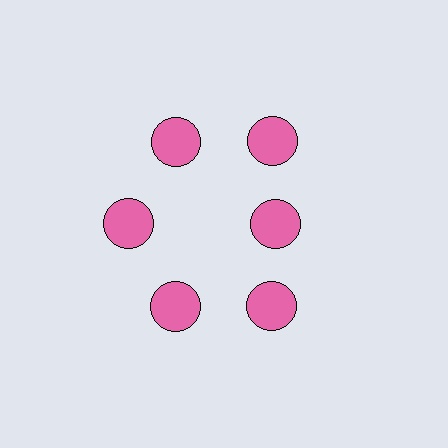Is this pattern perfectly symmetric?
No. The 6 pink circles are arranged in a ring, but one element near the 3 o'clock position is pulled inward toward the center, breaking the 6-fold rotational symmetry.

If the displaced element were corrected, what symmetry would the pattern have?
It would have 6-fold rotational symmetry — the pattern would map onto itself every 60 degrees.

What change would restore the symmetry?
The symmetry would be restored by moving it outward, back onto the ring so that all 6 circles sit at equal angles and equal distance from the center.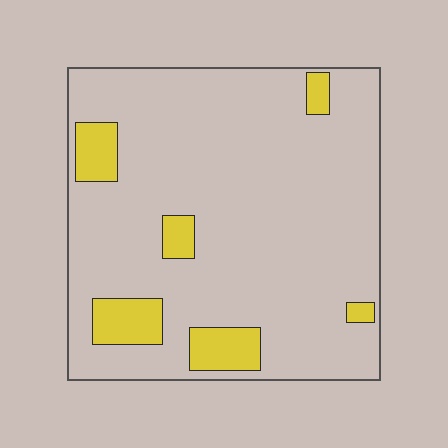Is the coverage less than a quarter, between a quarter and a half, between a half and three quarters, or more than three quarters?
Less than a quarter.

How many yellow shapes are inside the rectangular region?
6.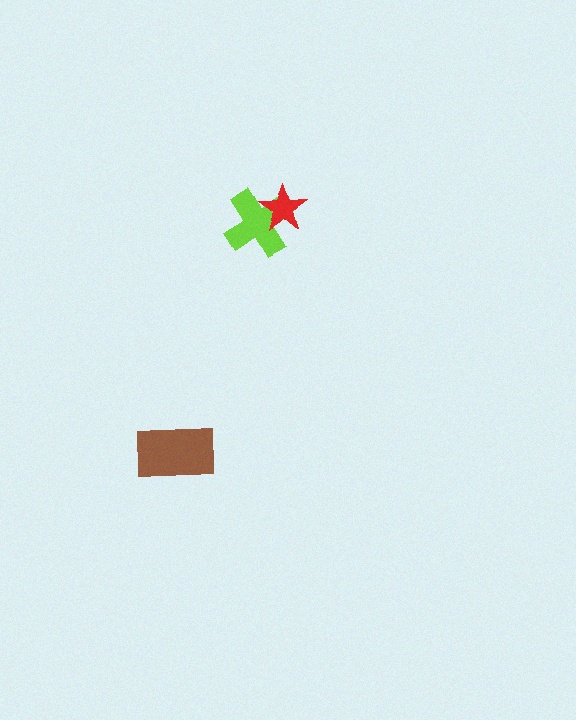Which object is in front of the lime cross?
The red star is in front of the lime cross.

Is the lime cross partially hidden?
Yes, it is partially covered by another shape.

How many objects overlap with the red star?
1 object overlaps with the red star.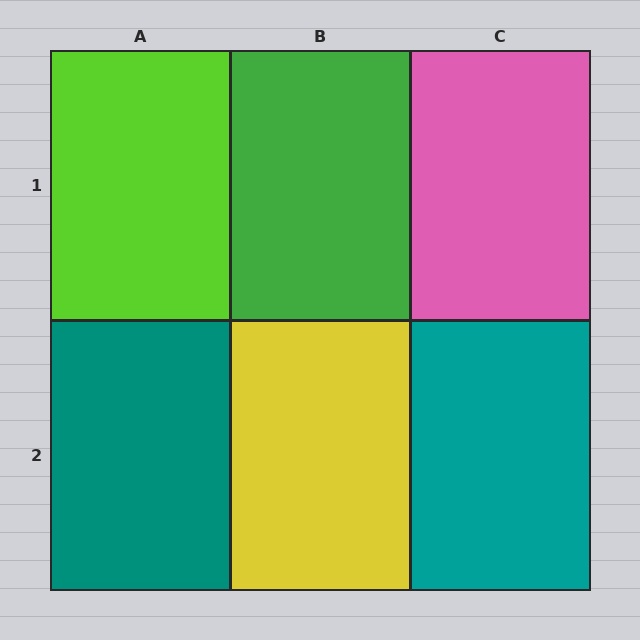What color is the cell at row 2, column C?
Teal.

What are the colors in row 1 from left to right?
Lime, green, pink.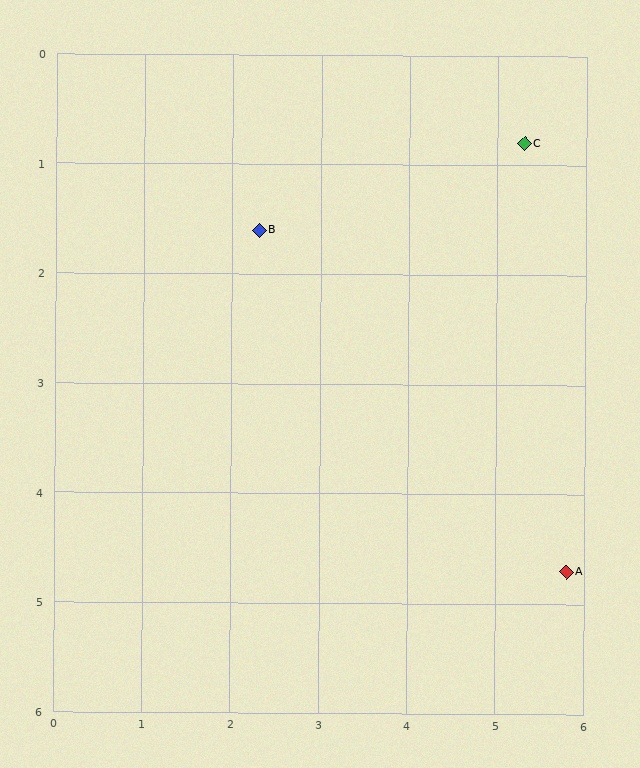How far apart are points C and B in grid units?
Points C and B are about 3.1 grid units apart.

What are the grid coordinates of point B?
Point B is at approximately (2.3, 1.6).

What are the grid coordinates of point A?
Point A is at approximately (5.8, 4.7).